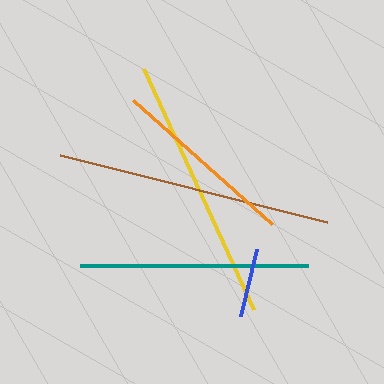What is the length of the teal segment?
The teal segment is approximately 227 pixels long.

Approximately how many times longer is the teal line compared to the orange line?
The teal line is approximately 1.2 times the length of the orange line.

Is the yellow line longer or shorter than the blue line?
The yellow line is longer than the blue line.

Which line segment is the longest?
The brown line is the longest at approximately 275 pixels.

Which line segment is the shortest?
The blue line is the shortest at approximately 70 pixels.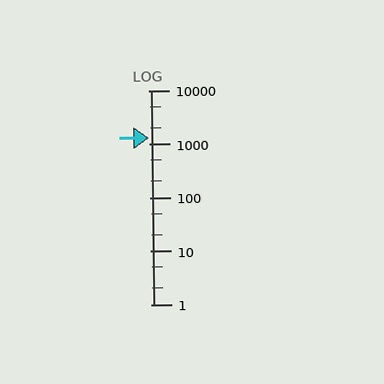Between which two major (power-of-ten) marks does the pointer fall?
The pointer is between 1000 and 10000.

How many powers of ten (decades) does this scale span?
The scale spans 4 decades, from 1 to 10000.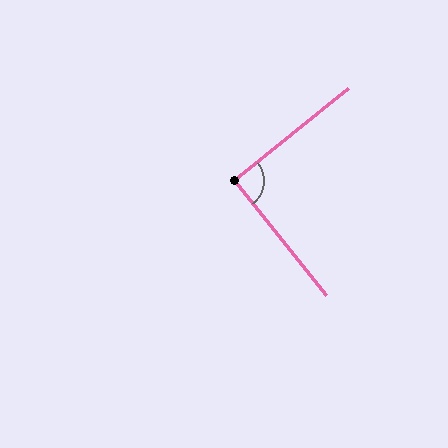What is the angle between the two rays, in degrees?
Approximately 90 degrees.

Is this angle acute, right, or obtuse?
It is approximately a right angle.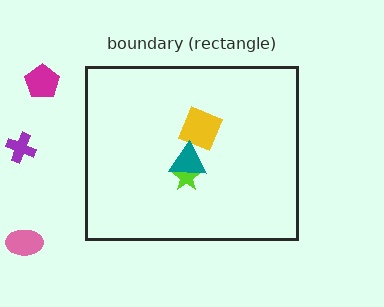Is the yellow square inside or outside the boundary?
Inside.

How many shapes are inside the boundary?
3 inside, 3 outside.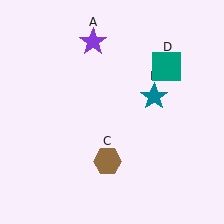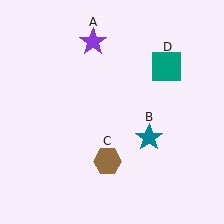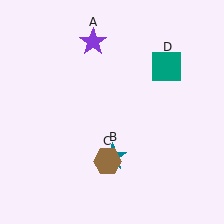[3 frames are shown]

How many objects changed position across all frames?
1 object changed position: teal star (object B).